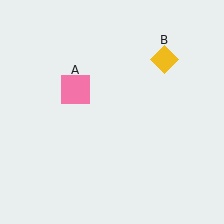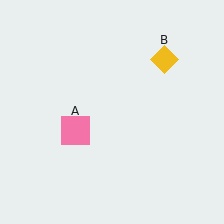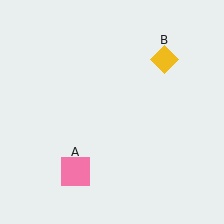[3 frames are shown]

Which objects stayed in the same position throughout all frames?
Yellow diamond (object B) remained stationary.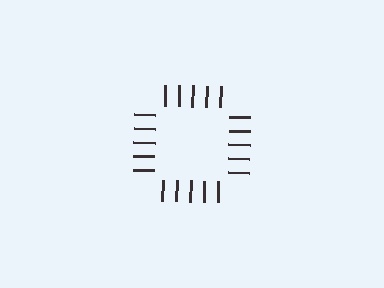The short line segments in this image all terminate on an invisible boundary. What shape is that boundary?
An illusory square — the line segments terminate on its edges but no continuous stroke is drawn.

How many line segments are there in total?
20 — 5 along each of the 4 edges.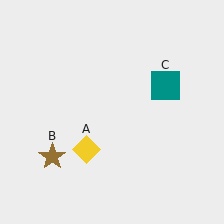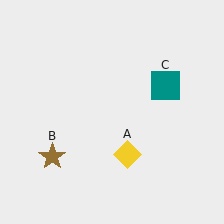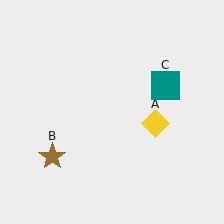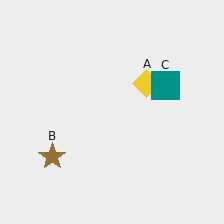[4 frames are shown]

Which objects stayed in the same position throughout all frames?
Brown star (object B) and teal square (object C) remained stationary.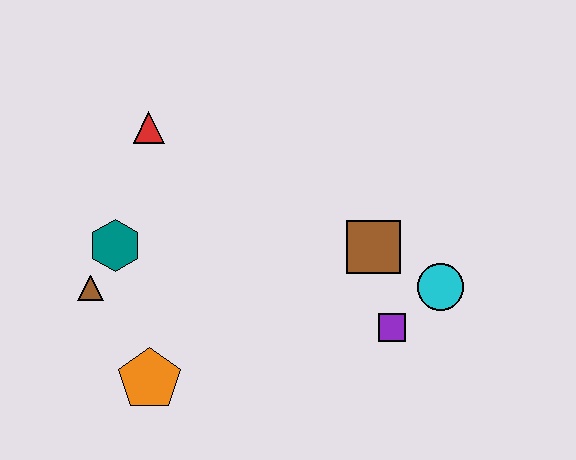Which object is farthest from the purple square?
The red triangle is farthest from the purple square.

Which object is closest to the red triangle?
The teal hexagon is closest to the red triangle.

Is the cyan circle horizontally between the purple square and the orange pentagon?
No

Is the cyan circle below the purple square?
No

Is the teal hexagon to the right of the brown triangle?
Yes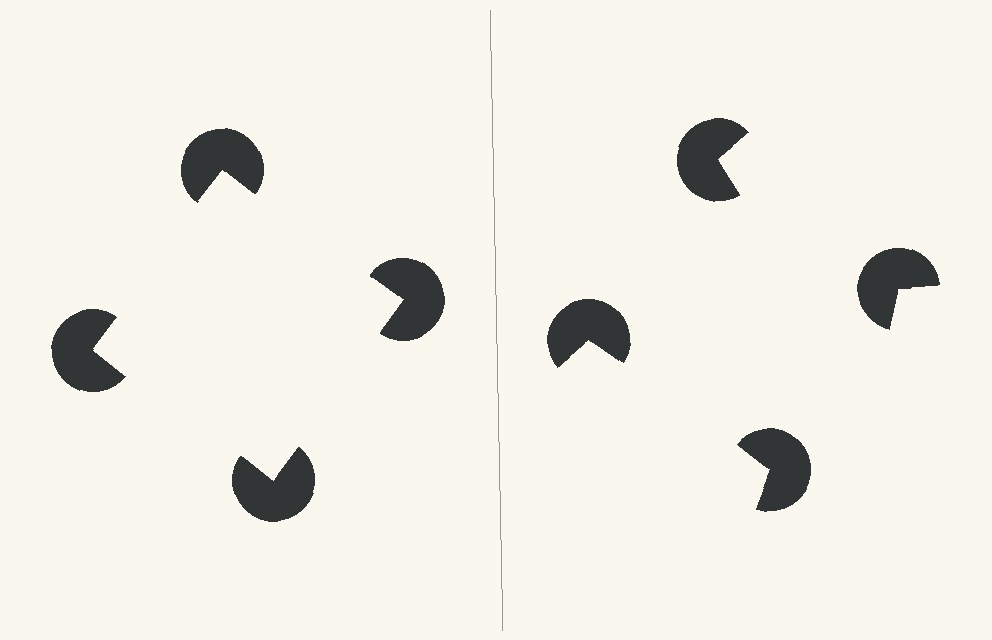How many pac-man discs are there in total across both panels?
8 — 4 on each side.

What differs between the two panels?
The pac-man discs are positioned identically on both sides; only the wedge orientations differ. On the left they align to a square; on the right they are misaligned.